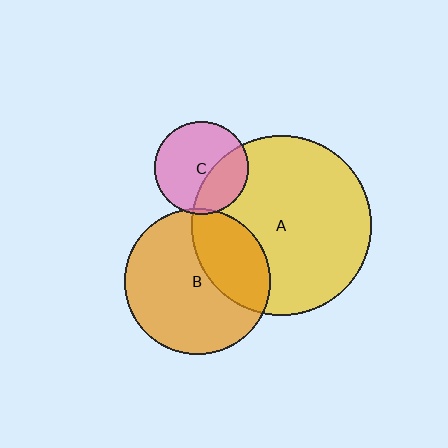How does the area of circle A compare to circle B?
Approximately 1.5 times.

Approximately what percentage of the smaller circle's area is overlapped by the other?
Approximately 5%.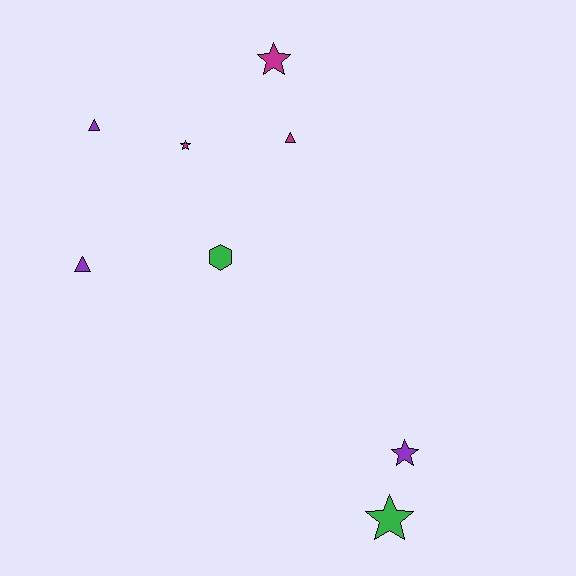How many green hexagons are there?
There is 1 green hexagon.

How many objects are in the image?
There are 8 objects.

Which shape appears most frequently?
Star, with 4 objects.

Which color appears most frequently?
Magenta, with 3 objects.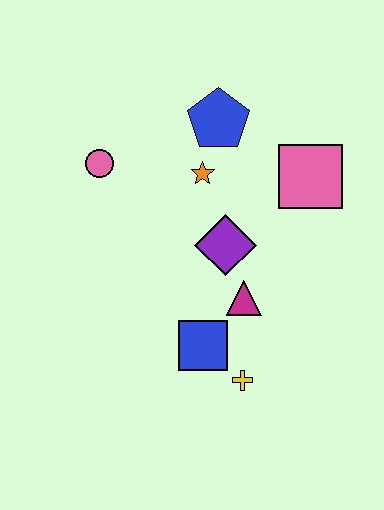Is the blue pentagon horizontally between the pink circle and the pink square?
Yes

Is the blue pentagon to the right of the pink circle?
Yes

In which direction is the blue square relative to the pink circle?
The blue square is below the pink circle.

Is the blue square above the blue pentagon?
No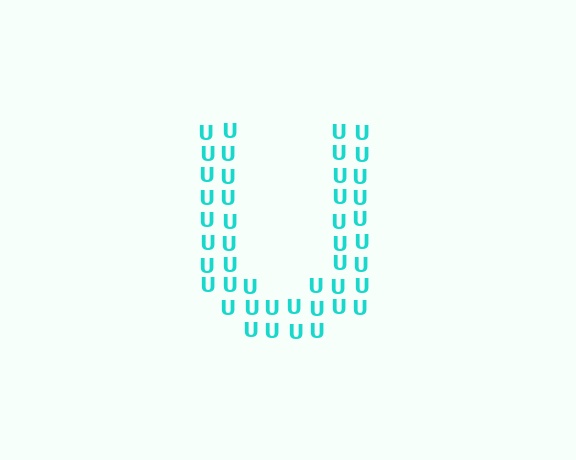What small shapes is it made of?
It is made of small letter U's.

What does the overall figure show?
The overall figure shows the letter U.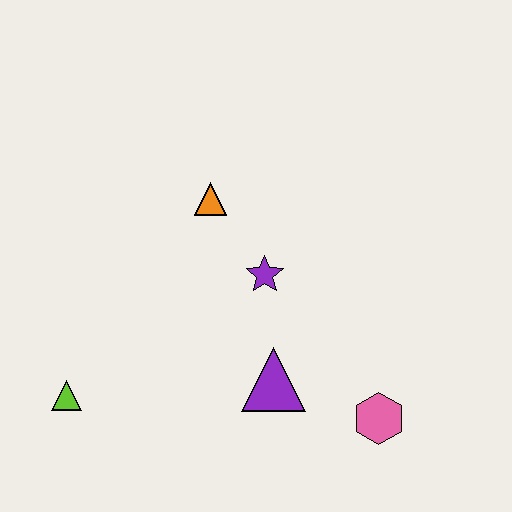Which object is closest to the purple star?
The orange triangle is closest to the purple star.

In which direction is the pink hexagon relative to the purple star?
The pink hexagon is below the purple star.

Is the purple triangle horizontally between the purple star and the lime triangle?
No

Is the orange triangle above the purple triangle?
Yes